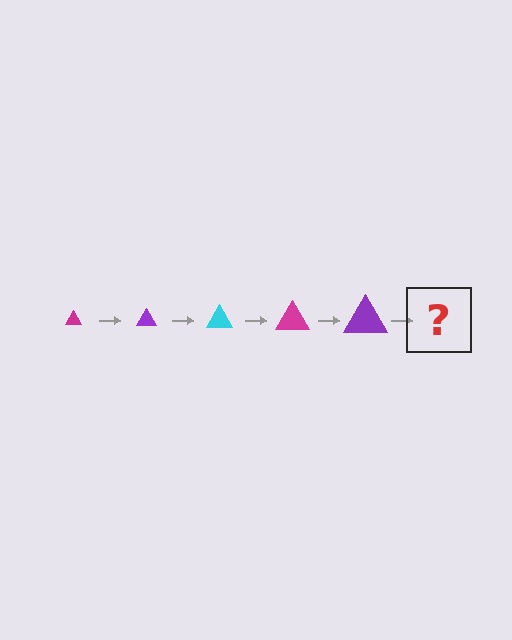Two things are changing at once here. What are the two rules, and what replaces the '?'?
The two rules are that the triangle grows larger each step and the color cycles through magenta, purple, and cyan. The '?' should be a cyan triangle, larger than the previous one.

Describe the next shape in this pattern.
It should be a cyan triangle, larger than the previous one.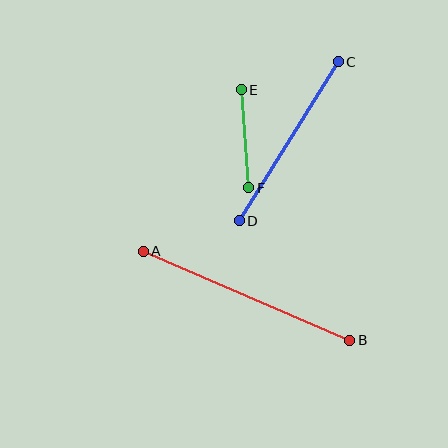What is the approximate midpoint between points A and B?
The midpoint is at approximately (246, 296) pixels.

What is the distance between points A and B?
The distance is approximately 225 pixels.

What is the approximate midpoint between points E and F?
The midpoint is at approximately (245, 139) pixels.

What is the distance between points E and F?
The distance is approximately 98 pixels.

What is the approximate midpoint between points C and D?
The midpoint is at approximately (289, 141) pixels.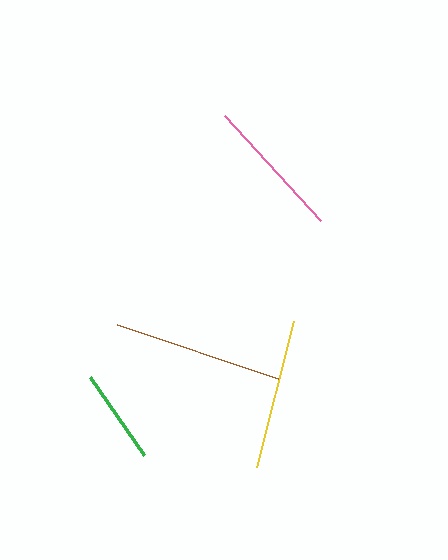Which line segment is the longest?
The brown line is the longest at approximately 170 pixels.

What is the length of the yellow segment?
The yellow segment is approximately 150 pixels long.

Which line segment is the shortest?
The green line is the shortest at approximately 95 pixels.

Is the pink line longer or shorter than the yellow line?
The yellow line is longer than the pink line.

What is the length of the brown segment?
The brown segment is approximately 170 pixels long.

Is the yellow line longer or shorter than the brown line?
The brown line is longer than the yellow line.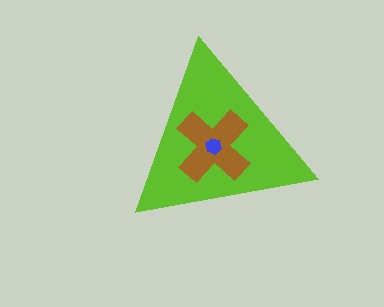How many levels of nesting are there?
3.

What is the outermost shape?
The lime triangle.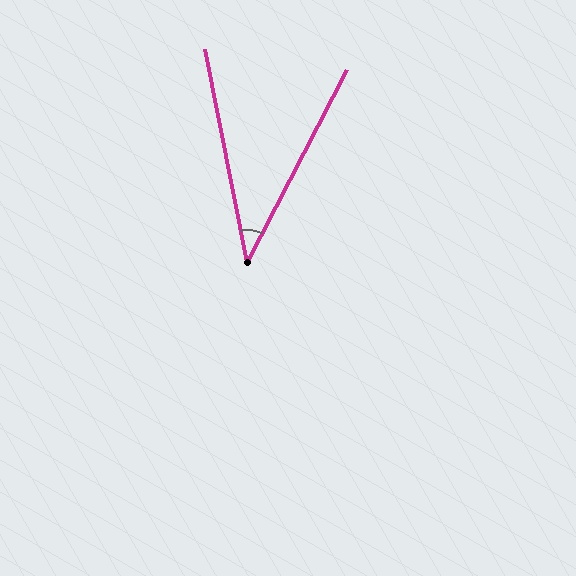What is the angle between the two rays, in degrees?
Approximately 39 degrees.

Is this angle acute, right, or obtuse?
It is acute.